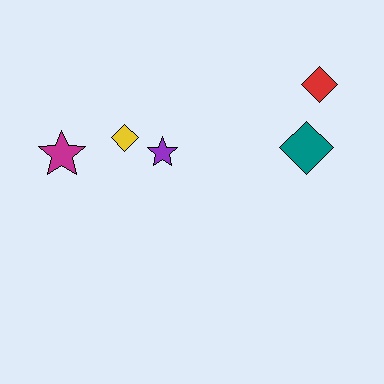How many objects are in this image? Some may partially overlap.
There are 5 objects.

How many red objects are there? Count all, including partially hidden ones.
There is 1 red object.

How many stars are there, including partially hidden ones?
There are 2 stars.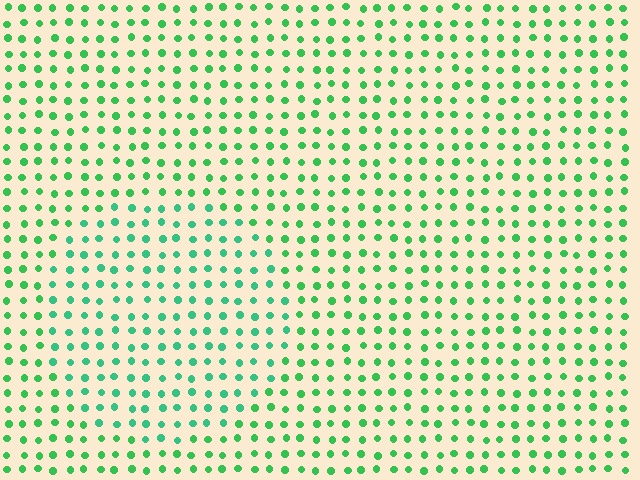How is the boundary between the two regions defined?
The boundary is defined purely by a slight shift in hue (about 21 degrees). Spacing, size, and orientation are identical on both sides.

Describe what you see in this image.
The image is filled with small green elements in a uniform arrangement. A circle-shaped region is visible where the elements are tinted to a slightly different hue, forming a subtle color boundary.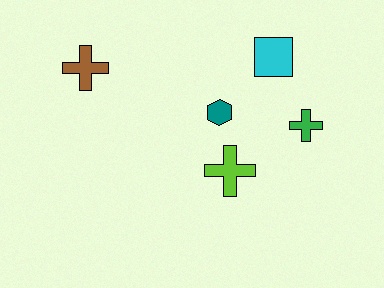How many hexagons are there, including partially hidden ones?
There is 1 hexagon.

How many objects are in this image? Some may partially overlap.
There are 5 objects.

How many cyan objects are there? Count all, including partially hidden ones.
There is 1 cyan object.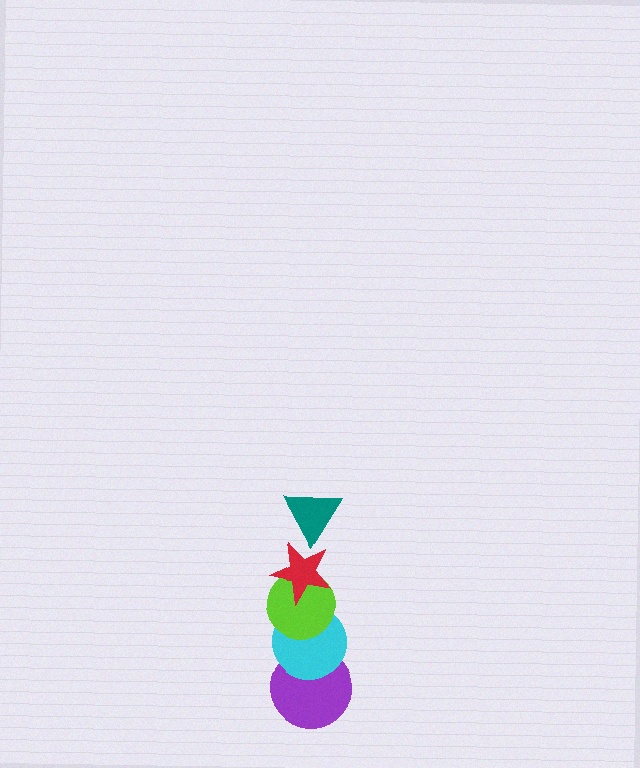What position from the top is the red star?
The red star is 2nd from the top.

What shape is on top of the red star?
The teal triangle is on top of the red star.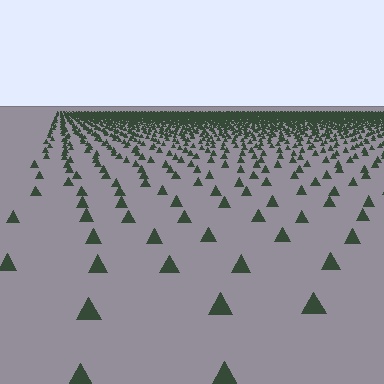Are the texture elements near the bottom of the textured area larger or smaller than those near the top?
Larger. Near the bottom, elements are closer to the viewer and appear at a bigger on-screen size.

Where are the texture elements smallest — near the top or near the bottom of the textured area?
Near the top.